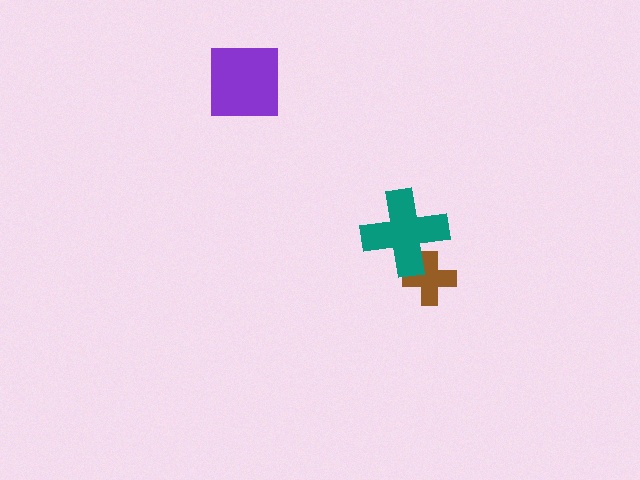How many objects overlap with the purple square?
0 objects overlap with the purple square.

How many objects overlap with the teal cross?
1 object overlaps with the teal cross.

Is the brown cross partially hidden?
Yes, it is partially covered by another shape.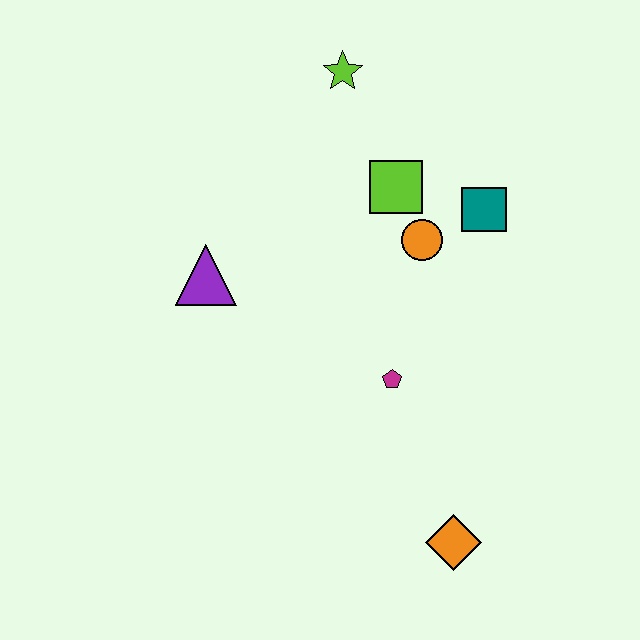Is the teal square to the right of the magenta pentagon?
Yes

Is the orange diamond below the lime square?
Yes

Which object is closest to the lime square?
The orange circle is closest to the lime square.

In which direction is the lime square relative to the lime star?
The lime square is below the lime star.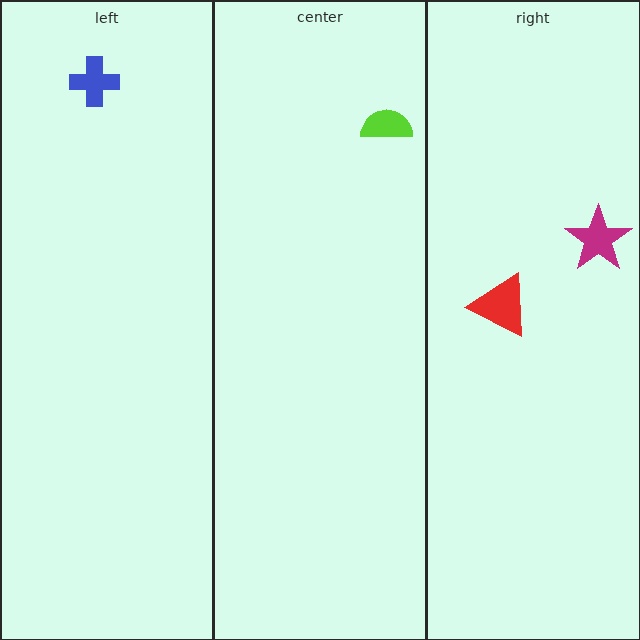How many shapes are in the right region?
2.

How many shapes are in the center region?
1.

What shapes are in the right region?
The magenta star, the red triangle.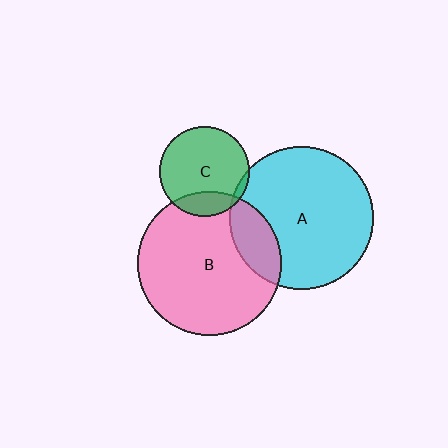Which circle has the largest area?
Circle B (pink).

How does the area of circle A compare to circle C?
Approximately 2.5 times.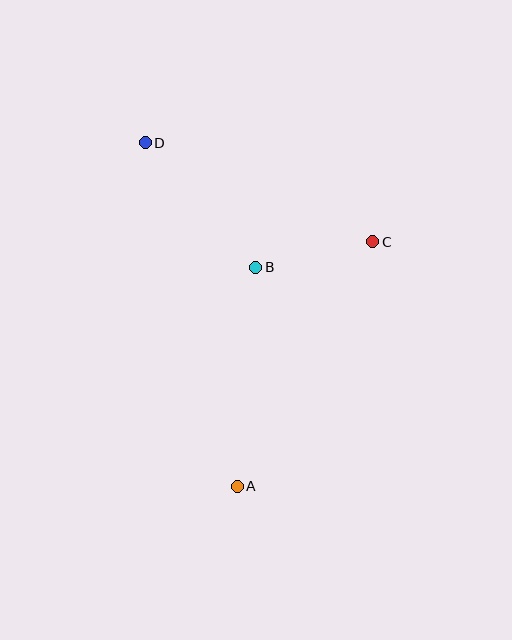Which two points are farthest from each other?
Points A and D are farthest from each other.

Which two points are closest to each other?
Points B and C are closest to each other.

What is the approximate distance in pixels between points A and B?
The distance between A and B is approximately 220 pixels.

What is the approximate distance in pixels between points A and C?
The distance between A and C is approximately 279 pixels.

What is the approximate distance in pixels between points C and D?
The distance between C and D is approximately 248 pixels.